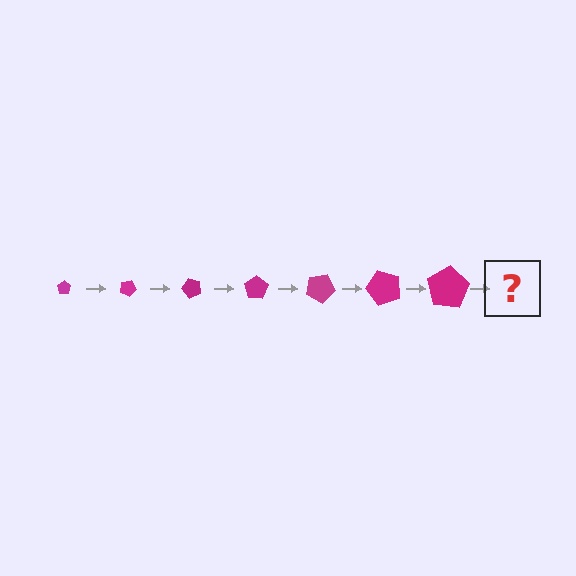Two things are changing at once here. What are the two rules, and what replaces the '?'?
The two rules are that the pentagon grows larger each step and it rotates 25 degrees each step. The '?' should be a pentagon, larger than the previous one and rotated 175 degrees from the start.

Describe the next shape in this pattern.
It should be a pentagon, larger than the previous one and rotated 175 degrees from the start.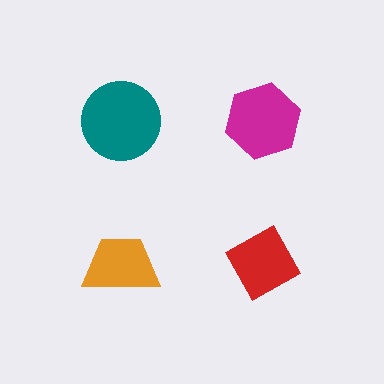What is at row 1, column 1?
A teal circle.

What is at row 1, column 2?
A magenta hexagon.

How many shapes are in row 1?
2 shapes.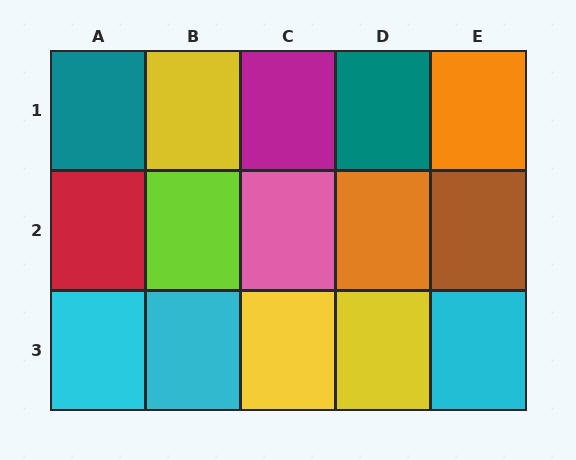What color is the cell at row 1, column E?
Orange.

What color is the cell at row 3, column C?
Yellow.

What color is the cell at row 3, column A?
Cyan.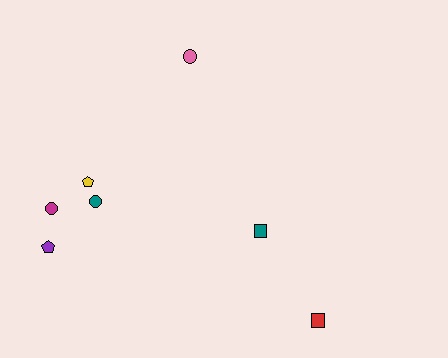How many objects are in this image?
There are 7 objects.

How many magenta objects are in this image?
There is 1 magenta object.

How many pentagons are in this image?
There are 2 pentagons.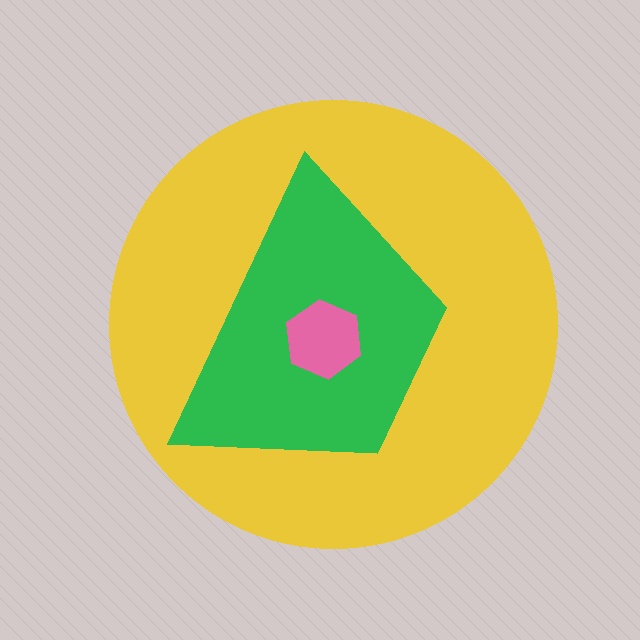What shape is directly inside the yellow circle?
The green trapezoid.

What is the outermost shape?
The yellow circle.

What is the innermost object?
The pink hexagon.